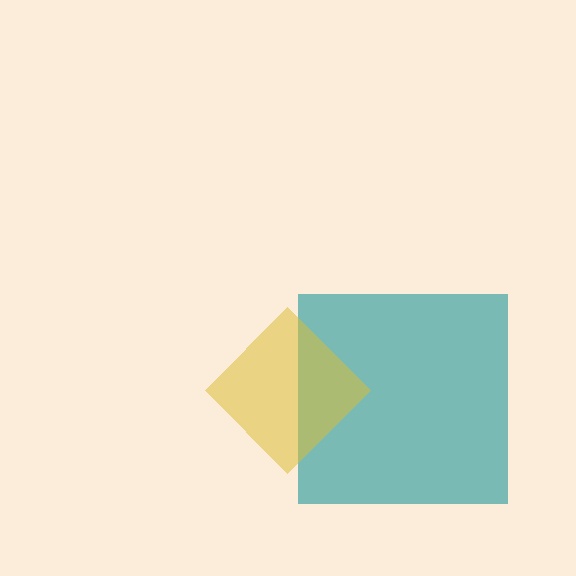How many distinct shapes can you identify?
There are 2 distinct shapes: a teal square, a yellow diamond.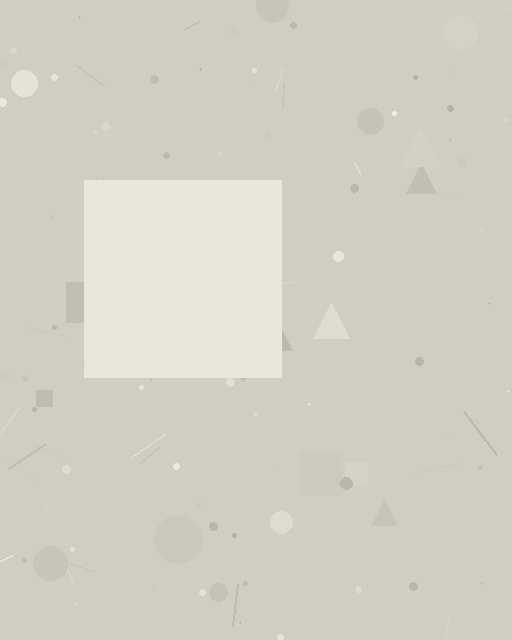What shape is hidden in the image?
A square is hidden in the image.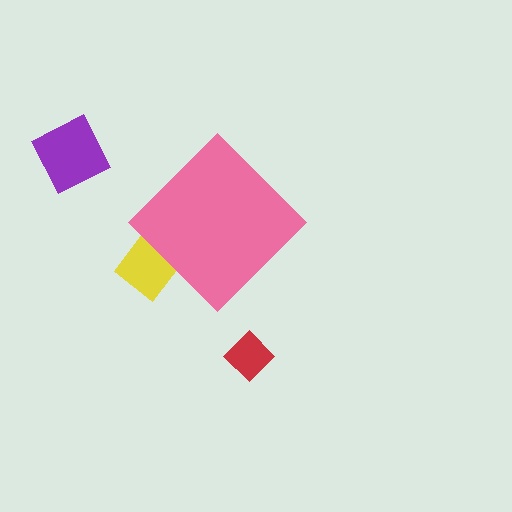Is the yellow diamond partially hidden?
Yes, the yellow diamond is partially hidden behind the pink diamond.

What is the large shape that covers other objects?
A pink diamond.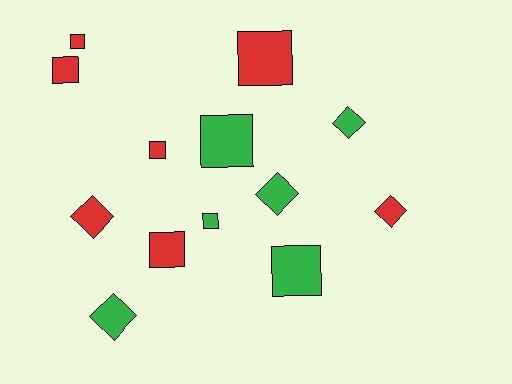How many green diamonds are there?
There are 3 green diamonds.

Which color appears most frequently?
Red, with 7 objects.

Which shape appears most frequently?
Square, with 8 objects.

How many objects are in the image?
There are 13 objects.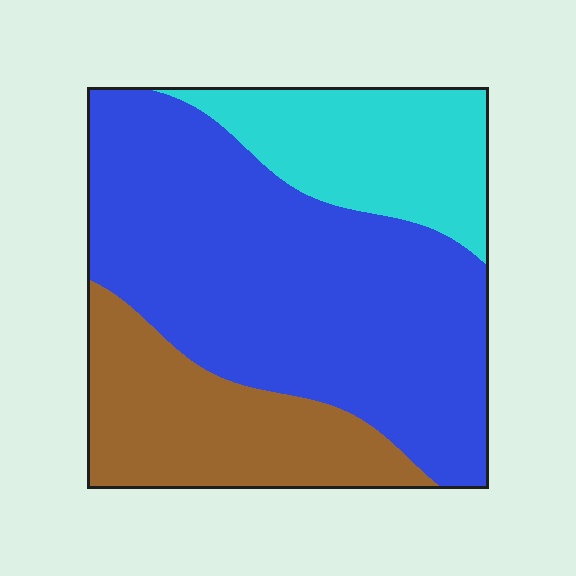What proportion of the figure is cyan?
Cyan takes up about one fifth (1/5) of the figure.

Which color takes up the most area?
Blue, at roughly 55%.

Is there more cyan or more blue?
Blue.